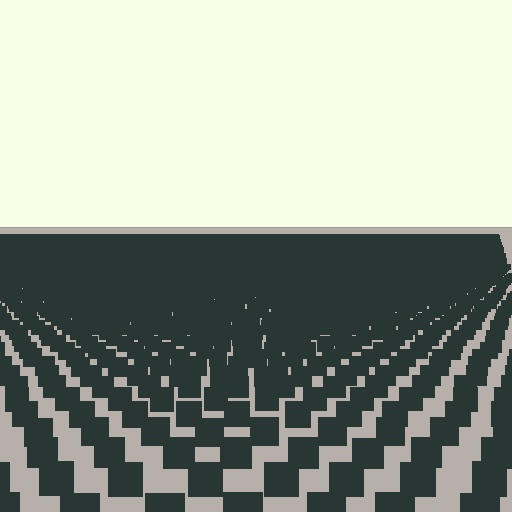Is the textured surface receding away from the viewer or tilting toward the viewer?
The surface is receding away from the viewer. Texture elements get smaller and denser toward the top.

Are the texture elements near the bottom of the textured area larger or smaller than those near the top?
Larger. Near the bottom, elements are closer to the viewer and appear at a bigger on-screen size.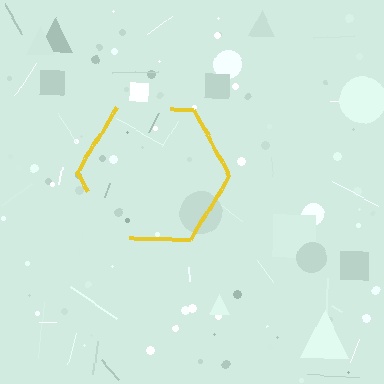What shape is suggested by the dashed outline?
The dashed outline suggests a hexagon.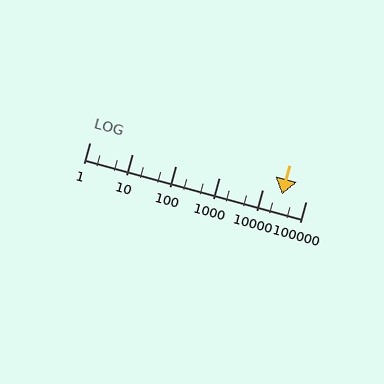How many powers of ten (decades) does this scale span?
The scale spans 5 decades, from 1 to 100000.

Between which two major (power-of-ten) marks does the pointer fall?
The pointer is between 10000 and 100000.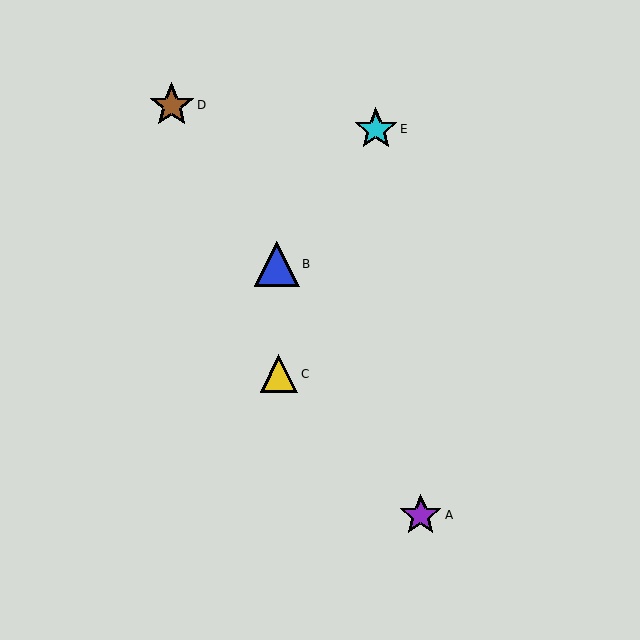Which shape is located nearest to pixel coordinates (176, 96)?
The brown star (labeled D) at (172, 105) is nearest to that location.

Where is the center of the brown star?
The center of the brown star is at (172, 105).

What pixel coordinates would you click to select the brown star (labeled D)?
Click at (172, 105) to select the brown star D.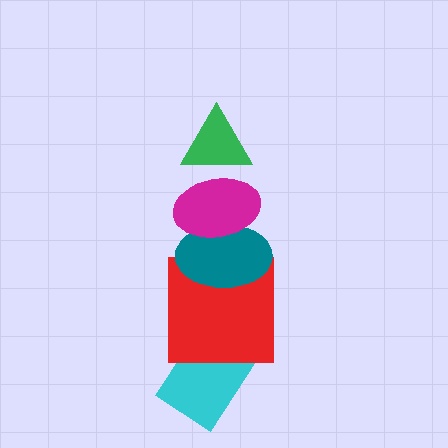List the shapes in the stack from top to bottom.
From top to bottom: the green triangle, the magenta ellipse, the teal ellipse, the red square, the cyan rectangle.